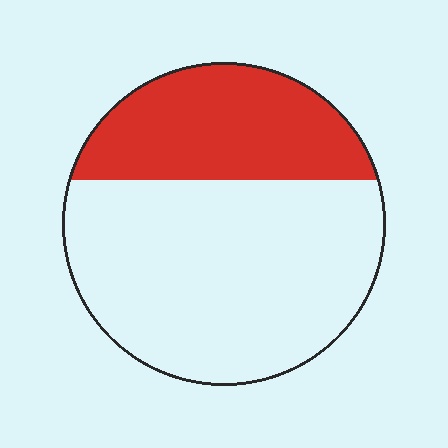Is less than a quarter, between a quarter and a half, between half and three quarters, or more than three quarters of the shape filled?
Between a quarter and a half.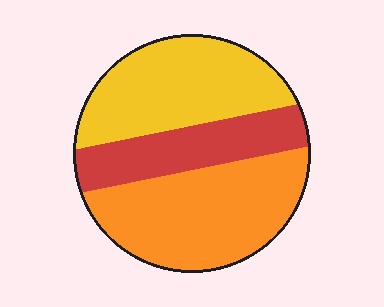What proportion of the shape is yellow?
Yellow covers roughly 35% of the shape.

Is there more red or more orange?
Orange.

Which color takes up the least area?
Red, at roughly 25%.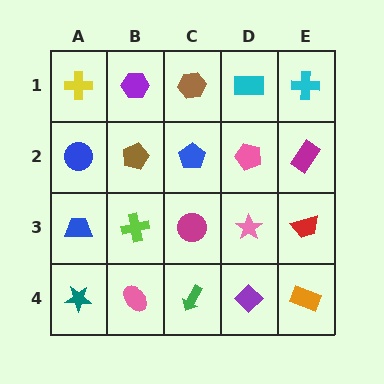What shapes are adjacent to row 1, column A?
A blue circle (row 2, column A), a purple hexagon (row 1, column B).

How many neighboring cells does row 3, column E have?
3.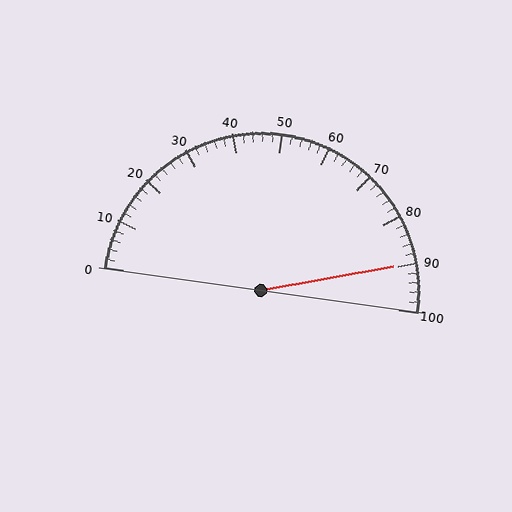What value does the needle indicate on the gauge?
The needle indicates approximately 90.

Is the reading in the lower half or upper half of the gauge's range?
The reading is in the upper half of the range (0 to 100).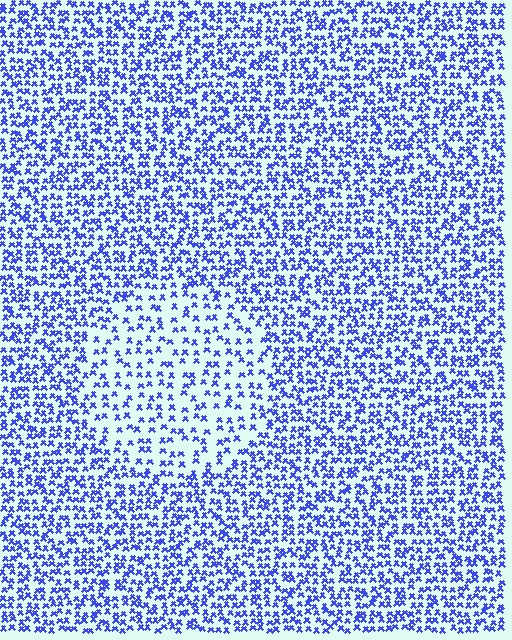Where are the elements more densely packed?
The elements are more densely packed outside the circle boundary.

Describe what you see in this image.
The image contains small blue elements arranged at two different densities. A circle-shaped region is visible where the elements are less densely packed than the surrounding area.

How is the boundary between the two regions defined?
The boundary is defined by a change in element density (approximately 1.9x ratio). All elements are the same color, size, and shape.